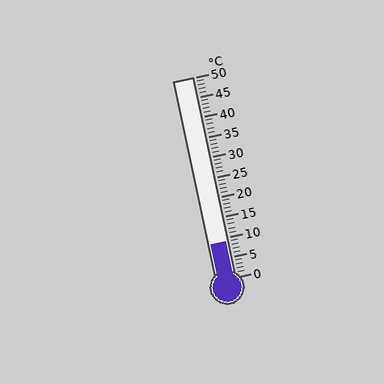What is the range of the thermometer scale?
The thermometer scale ranges from 0°C to 50°C.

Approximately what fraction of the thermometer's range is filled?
The thermometer is filled to approximately 20% of its range.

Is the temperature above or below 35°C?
The temperature is below 35°C.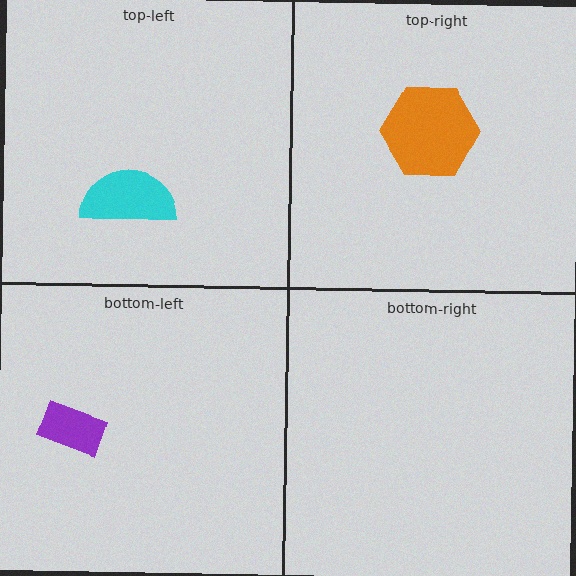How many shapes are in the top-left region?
1.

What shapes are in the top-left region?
The cyan semicircle.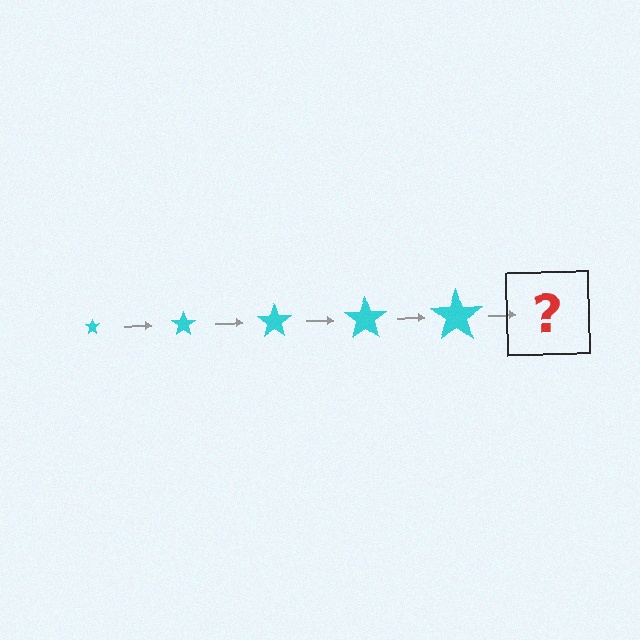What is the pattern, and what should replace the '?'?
The pattern is that the star gets progressively larger each step. The '?' should be a cyan star, larger than the previous one.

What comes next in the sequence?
The next element should be a cyan star, larger than the previous one.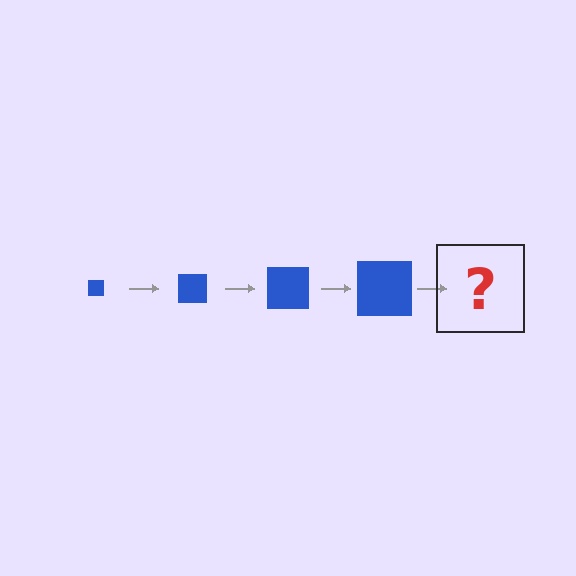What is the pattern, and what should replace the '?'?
The pattern is that the square gets progressively larger each step. The '?' should be a blue square, larger than the previous one.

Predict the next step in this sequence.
The next step is a blue square, larger than the previous one.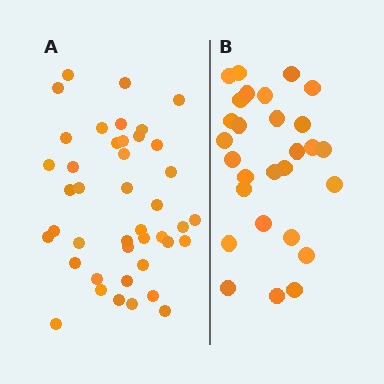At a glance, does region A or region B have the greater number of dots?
Region A (the left region) has more dots.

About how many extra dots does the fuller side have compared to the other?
Region A has approximately 15 more dots than region B.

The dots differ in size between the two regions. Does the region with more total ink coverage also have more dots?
No. Region B has more total ink coverage because its dots are larger, but region A actually contains more individual dots. Total area can be misleading — the number of items is what matters here.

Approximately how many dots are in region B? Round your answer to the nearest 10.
About 30 dots. (The exact count is 28, which rounds to 30.)